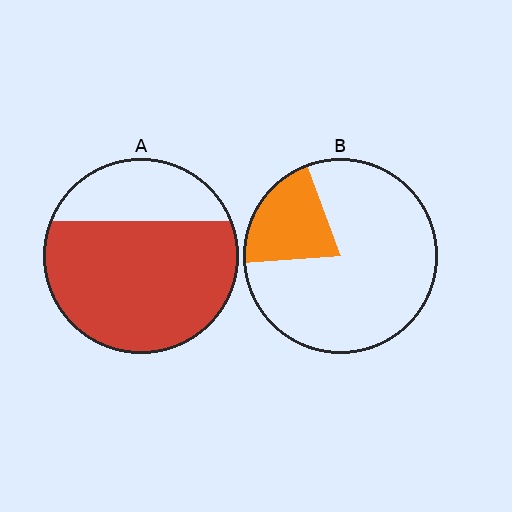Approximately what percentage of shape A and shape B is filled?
A is approximately 70% and B is approximately 20%.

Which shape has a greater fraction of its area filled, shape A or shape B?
Shape A.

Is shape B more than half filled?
No.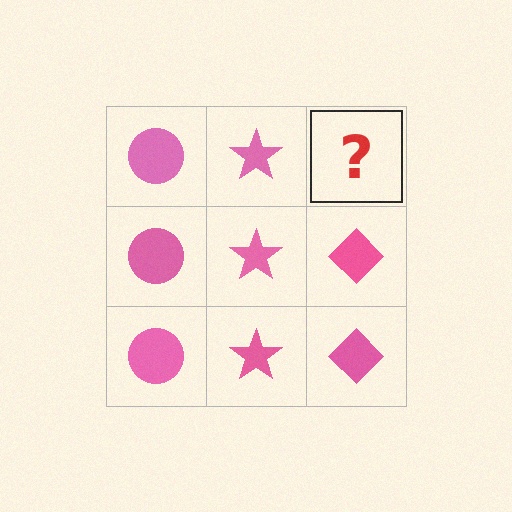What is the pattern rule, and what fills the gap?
The rule is that each column has a consistent shape. The gap should be filled with a pink diamond.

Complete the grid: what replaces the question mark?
The question mark should be replaced with a pink diamond.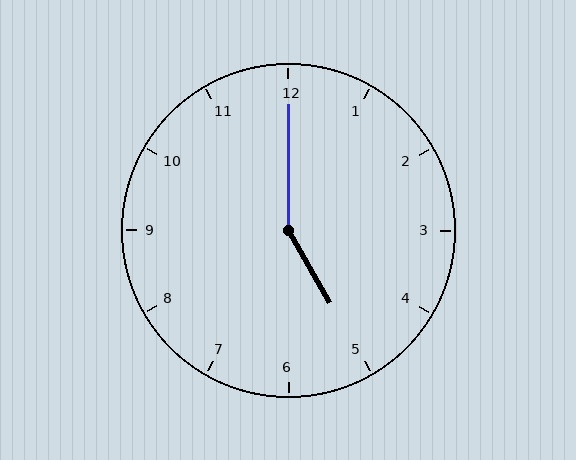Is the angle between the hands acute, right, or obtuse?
It is obtuse.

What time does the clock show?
5:00.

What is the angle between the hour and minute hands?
Approximately 150 degrees.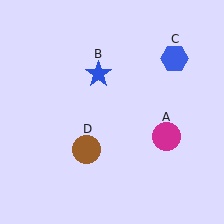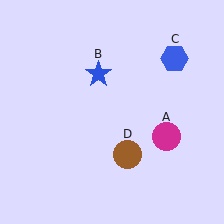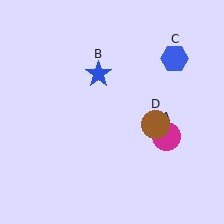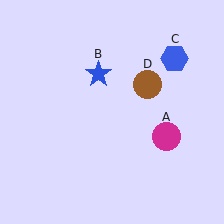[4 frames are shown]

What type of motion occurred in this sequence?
The brown circle (object D) rotated counterclockwise around the center of the scene.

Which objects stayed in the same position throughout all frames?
Magenta circle (object A) and blue star (object B) and blue hexagon (object C) remained stationary.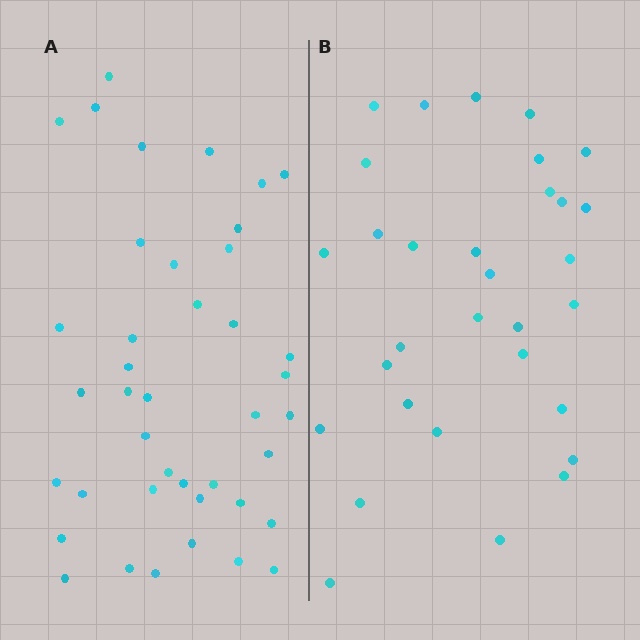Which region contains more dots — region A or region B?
Region A (the left region) has more dots.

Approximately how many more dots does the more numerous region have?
Region A has roughly 10 or so more dots than region B.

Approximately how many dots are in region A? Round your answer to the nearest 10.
About 40 dots. (The exact count is 41, which rounds to 40.)